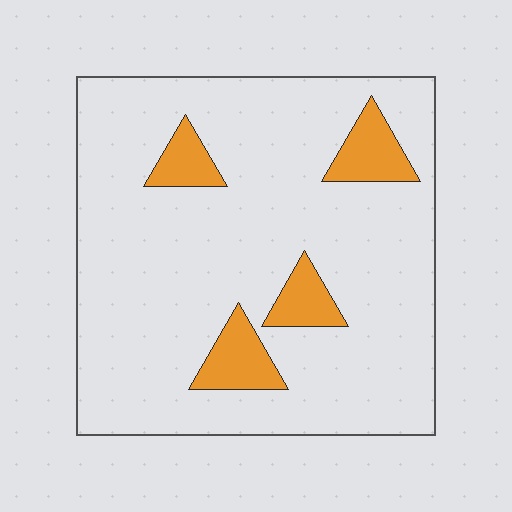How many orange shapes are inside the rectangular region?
4.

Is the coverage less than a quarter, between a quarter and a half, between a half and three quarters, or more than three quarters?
Less than a quarter.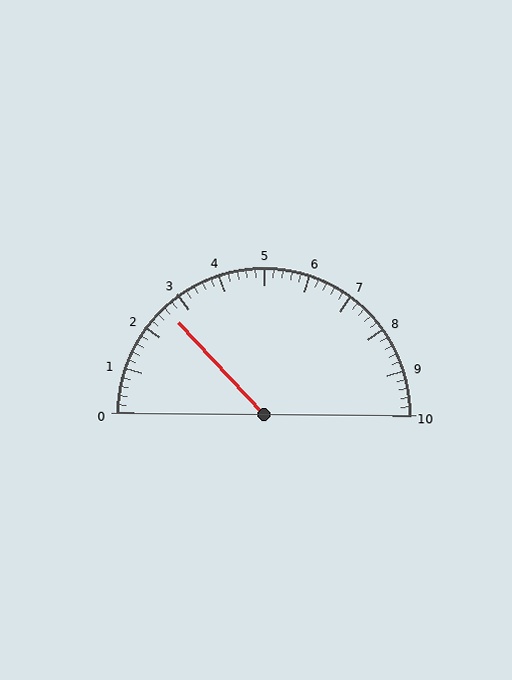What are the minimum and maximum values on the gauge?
The gauge ranges from 0 to 10.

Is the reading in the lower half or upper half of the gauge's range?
The reading is in the lower half of the range (0 to 10).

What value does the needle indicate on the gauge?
The needle indicates approximately 2.6.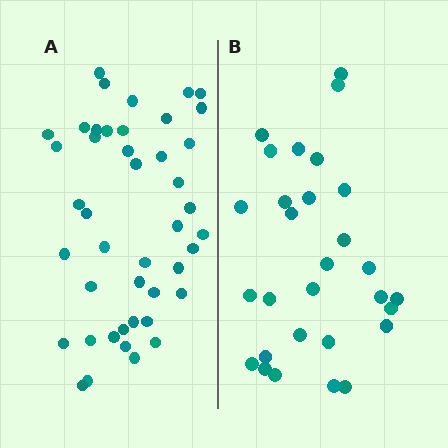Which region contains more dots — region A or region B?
Region A (the left region) has more dots.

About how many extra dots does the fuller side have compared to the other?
Region A has approximately 15 more dots than region B.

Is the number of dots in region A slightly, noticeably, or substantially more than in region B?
Region A has substantially more. The ratio is roughly 1.5 to 1.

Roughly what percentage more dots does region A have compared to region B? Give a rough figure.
About 50% more.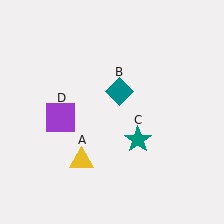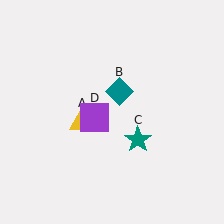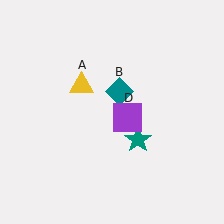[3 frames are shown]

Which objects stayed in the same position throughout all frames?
Teal diamond (object B) and teal star (object C) remained stationary.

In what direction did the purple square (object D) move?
The purple square (object D) moved right.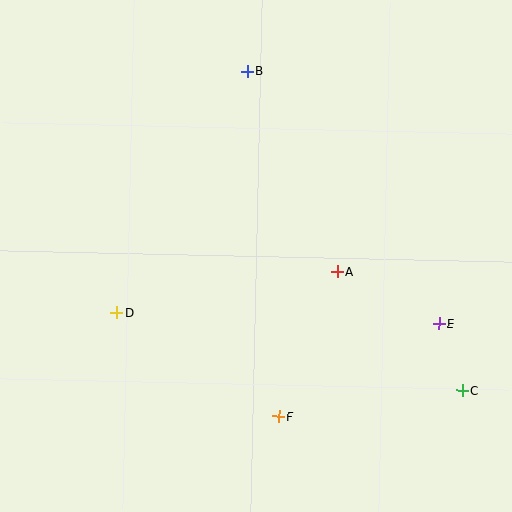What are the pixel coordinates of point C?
Point C is at (462, 390).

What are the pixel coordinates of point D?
Point D is at (116, 313).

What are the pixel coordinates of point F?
Point F is at (279, 416).